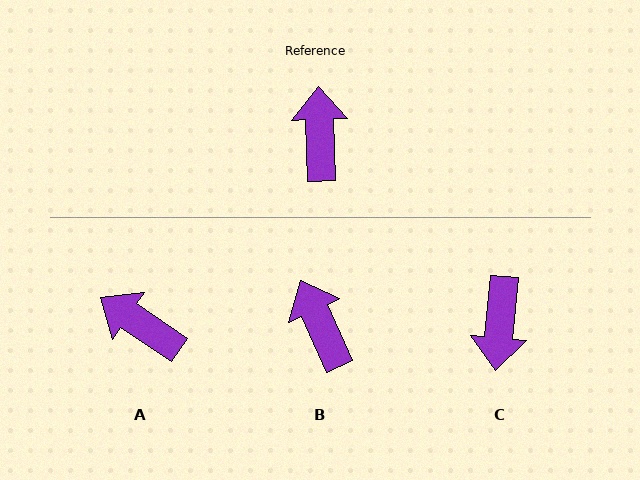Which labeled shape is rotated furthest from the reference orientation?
C, about 173 degrees away.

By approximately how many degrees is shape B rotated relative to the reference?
Approximately 23 degrees counter-clockwise.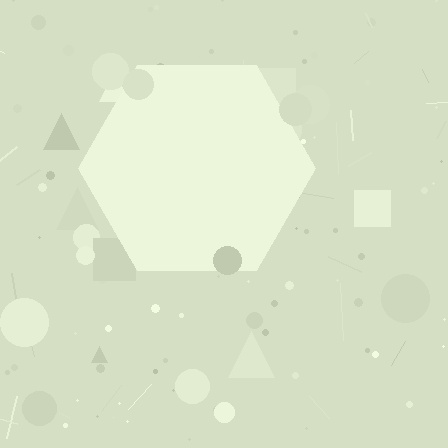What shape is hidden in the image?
A hexagon is hidden in the image.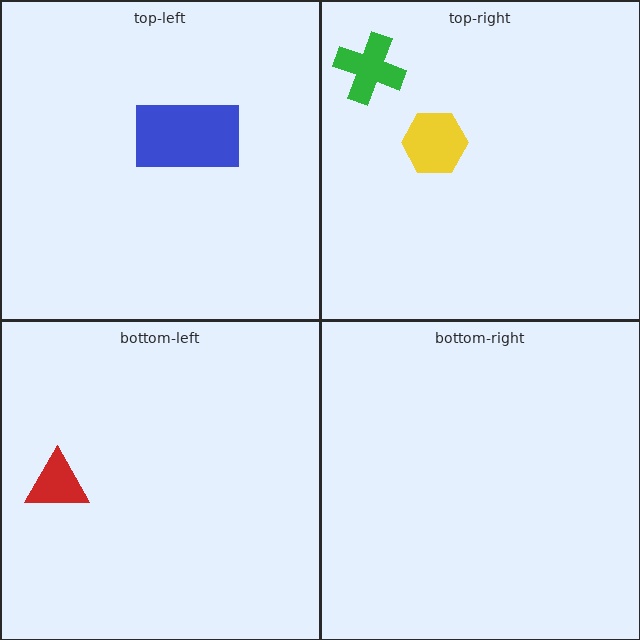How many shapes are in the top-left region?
1.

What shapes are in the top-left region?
The blue rectangle.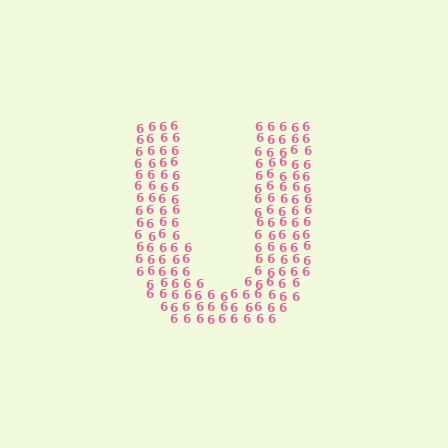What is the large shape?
The large shape is the letter U.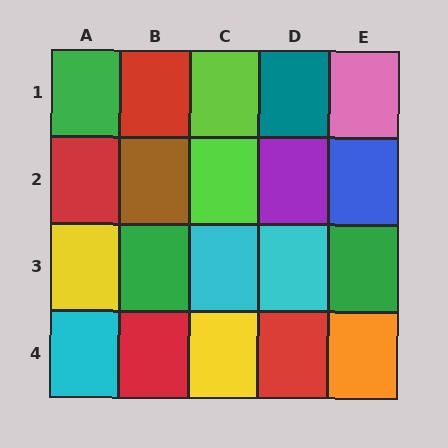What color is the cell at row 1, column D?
Teal.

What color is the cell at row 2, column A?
Red.